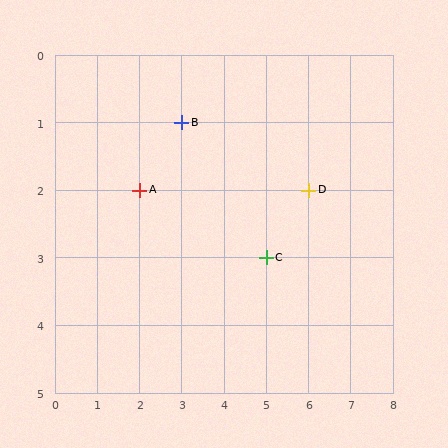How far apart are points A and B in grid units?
Points A and B are 1 column and 1 row apart (about 1.4 grid units diagonally).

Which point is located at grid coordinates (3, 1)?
Point B is at (3, 1).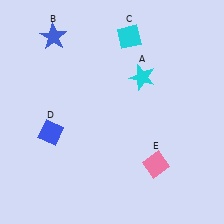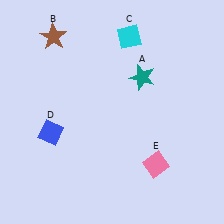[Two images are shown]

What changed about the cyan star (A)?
In Image 1, A is cyan. In Image 2, it changed to teal.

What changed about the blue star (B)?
In Image 1, B is blue. In Image 2, it changed to brown.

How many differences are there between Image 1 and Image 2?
There are 2 differences between the two images.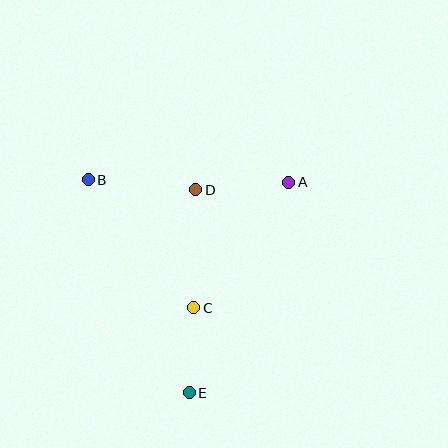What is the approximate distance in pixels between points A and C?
The distance between A and C is approximately 157 pixels.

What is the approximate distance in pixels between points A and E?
The distance between A and E is approximately 233 pixels.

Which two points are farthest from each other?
Points B and E are farthest from each other.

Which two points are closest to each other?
Points C and E are closest to each other.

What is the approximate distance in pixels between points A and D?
The distance between A and D is approximately 93 pixels.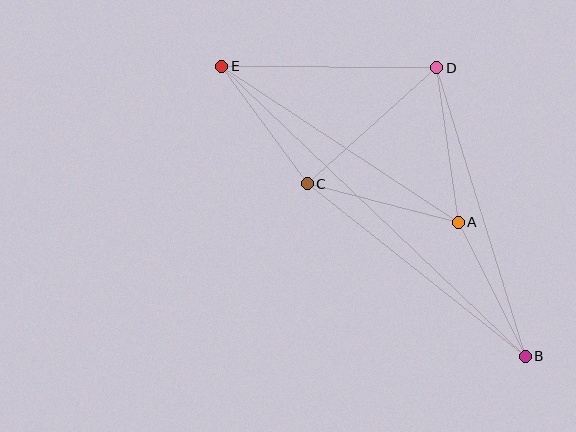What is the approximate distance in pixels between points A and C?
The distance between A and C is approximately 156 pixels.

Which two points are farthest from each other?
Points B and E are farthest from each other.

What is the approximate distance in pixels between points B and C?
The distance between B and C is approximately 278 pixels.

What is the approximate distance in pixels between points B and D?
The distance between B and D is approximately 302 pixels.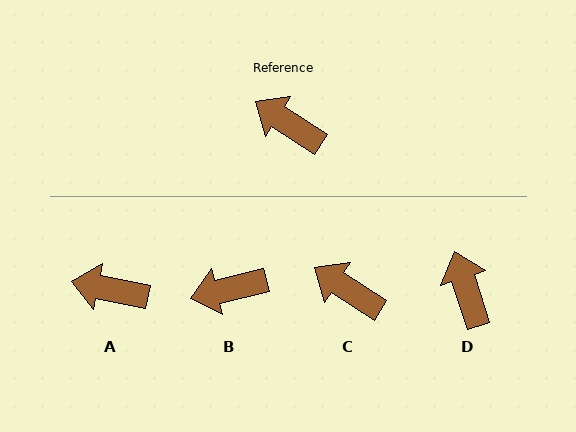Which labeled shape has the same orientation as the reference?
C.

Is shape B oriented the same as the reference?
No, it is off by about 46 degrees.